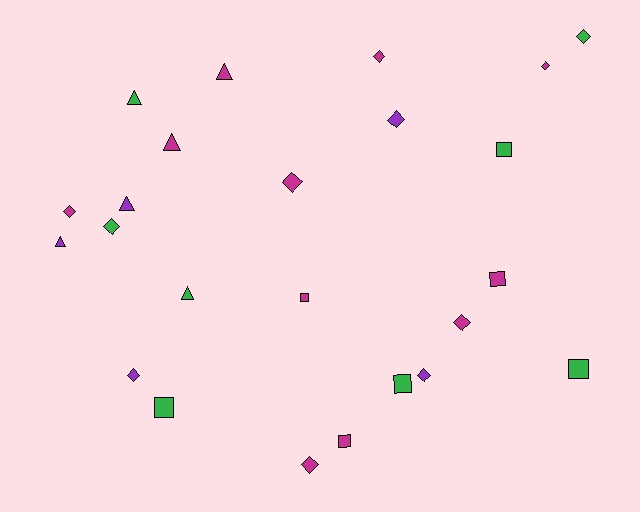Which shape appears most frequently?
Diamond, with 11 objects.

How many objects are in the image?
There are 24 objects.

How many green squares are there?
There are 4 green squares.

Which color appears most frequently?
Magenta, with 11 objects.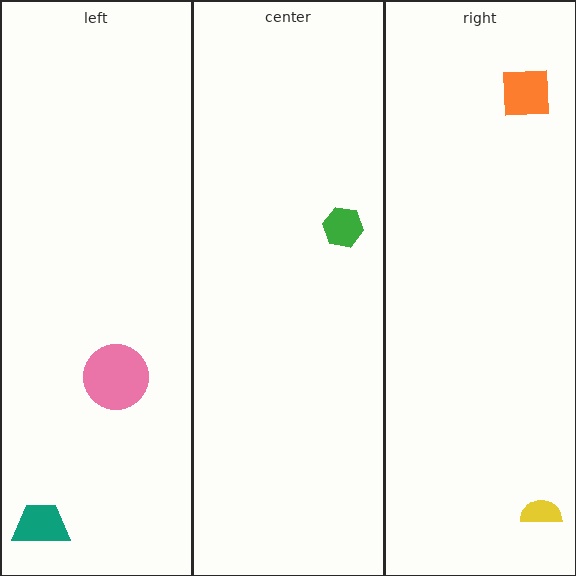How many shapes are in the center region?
1.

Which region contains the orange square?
The right region.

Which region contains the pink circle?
The left region.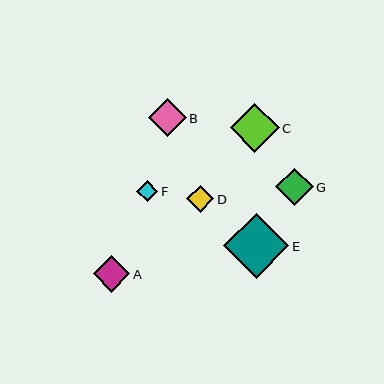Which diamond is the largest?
Diamond E is the largest with a size of approximately 65 pixels.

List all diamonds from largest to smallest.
From largest to smallest: E, C, B, G, A, D, F.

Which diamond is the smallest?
Diamond F is the smallest with a size of approximately 21 pixels.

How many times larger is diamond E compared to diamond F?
Diamond E is approximately 3.1 times the size of diamond F.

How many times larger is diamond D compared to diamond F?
Diamond D is approximately 1.3 times the size of diamond F.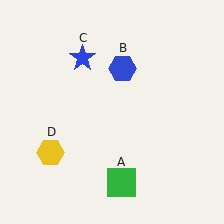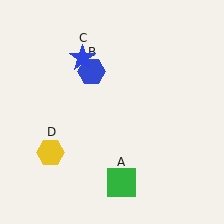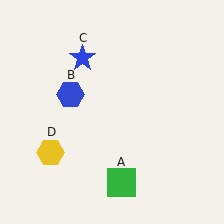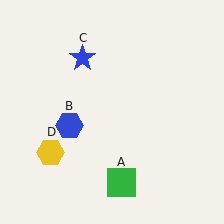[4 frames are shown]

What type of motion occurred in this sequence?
The blue hexagon (object B) rotated counterclockwise around the center of the scene.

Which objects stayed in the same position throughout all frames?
Green square (object A) and blue star (object C) and yellow hexagon (object D) remained stationary.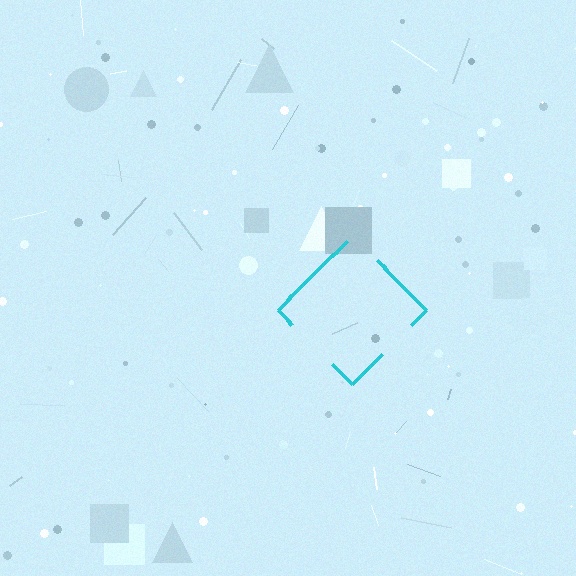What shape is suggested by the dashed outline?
The dashed outline suggests a diamond.